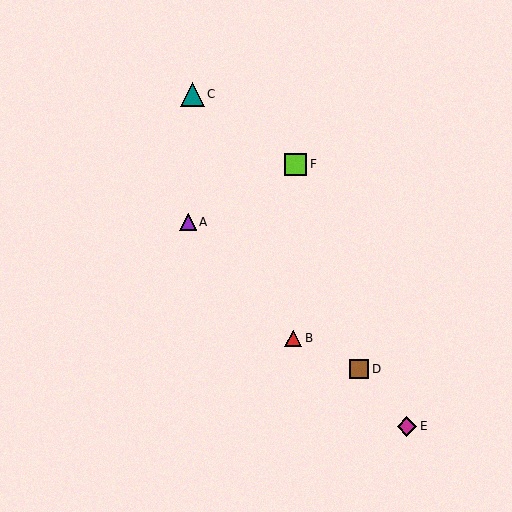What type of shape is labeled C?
Shape C is a teal triangle.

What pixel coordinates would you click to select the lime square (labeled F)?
Click at (296, 164) to select the lime square F.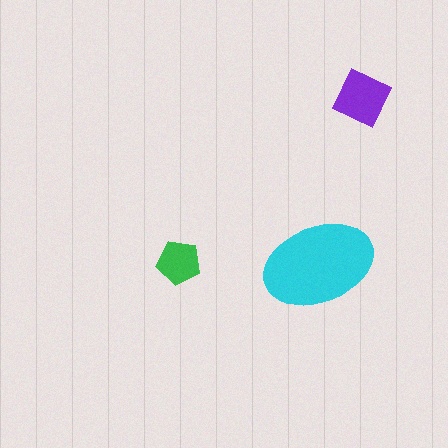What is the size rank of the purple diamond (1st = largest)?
2nd.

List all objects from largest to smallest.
The cyan ellipse, the purple diamond, the green pentagon.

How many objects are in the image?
There are 3 objects in the image.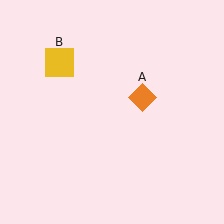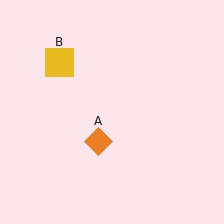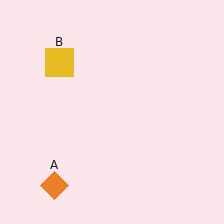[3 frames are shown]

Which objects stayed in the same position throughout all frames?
Yellow square (object B) remained stationary.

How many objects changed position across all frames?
1 object changed position: orange diamond (object A).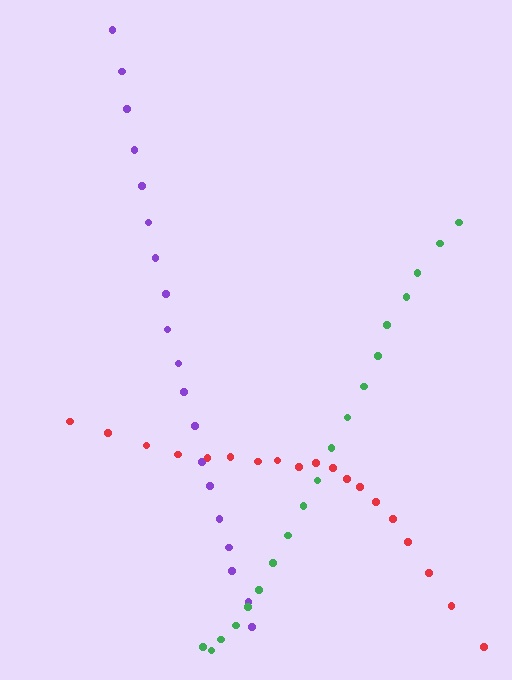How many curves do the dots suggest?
There are 3 distinct paths.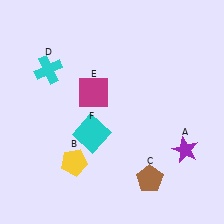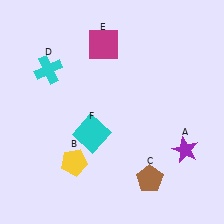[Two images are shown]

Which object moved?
The magenta square (E) moved up.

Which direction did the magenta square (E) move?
The magenta square (E) moved up.